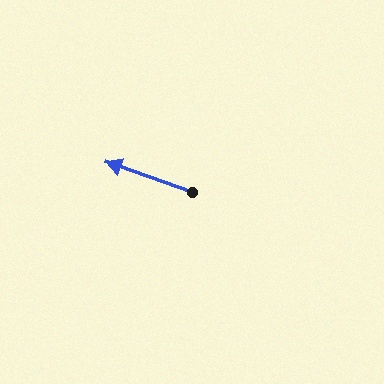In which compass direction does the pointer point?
West.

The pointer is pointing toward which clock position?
Roughly 10 o'clock.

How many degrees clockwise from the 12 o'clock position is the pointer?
Approximately 289 degrees.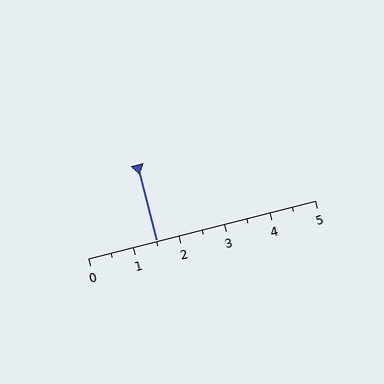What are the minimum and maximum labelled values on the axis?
The axis runs from 0 to 5.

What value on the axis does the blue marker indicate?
The marker indicates approximately 1.5.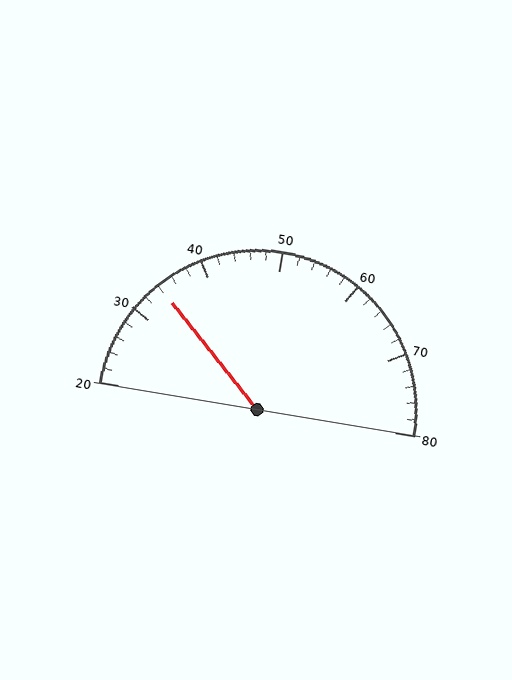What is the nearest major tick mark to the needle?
The nearest major tick mark is 30.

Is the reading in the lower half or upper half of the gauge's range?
The reading is in the lower half of the range (20 to 80).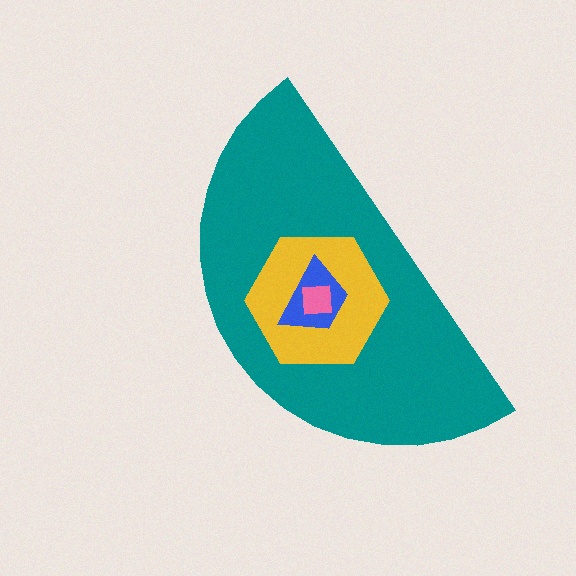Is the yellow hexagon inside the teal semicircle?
Yes.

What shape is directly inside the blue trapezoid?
The pink square.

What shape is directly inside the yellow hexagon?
The blue trapezoid.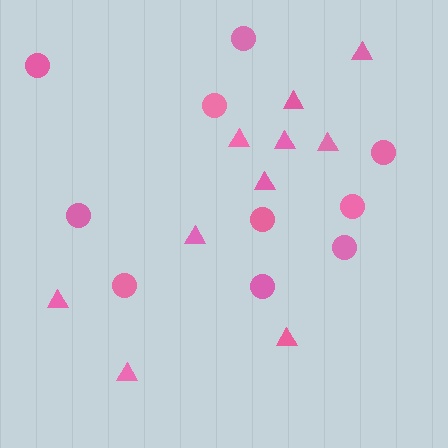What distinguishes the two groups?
There are 2 groups: one group of circles (10) and one group of triangles (10).